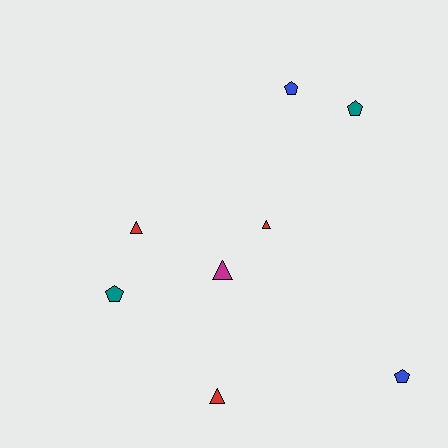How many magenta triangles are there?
There is 1 magenta triangle.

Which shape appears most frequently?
Pentagon, with 4 objects.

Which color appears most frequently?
Red, with 3 objects.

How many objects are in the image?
There are 8 objects.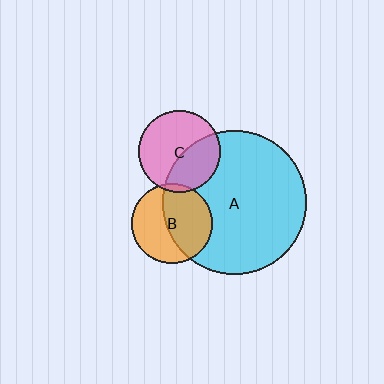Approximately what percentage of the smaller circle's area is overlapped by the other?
Approximately 40%.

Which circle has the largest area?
Circle A (cyan).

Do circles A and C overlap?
Yes.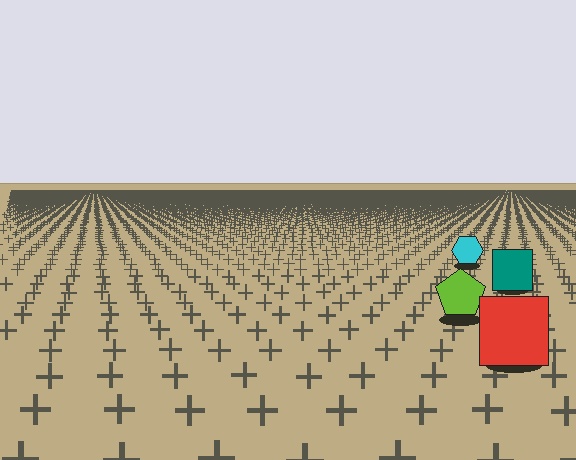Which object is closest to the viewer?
The red square is closest. The texture marks near it are larger and more spread out.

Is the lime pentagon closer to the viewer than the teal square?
Yes. The lime pentagon is closer — you can tell from the texture gradient: the ground texture is coarser near it.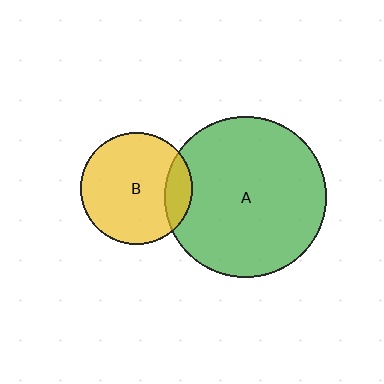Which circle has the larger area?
Circle A (green).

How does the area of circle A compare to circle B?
Approximately 2.1 times.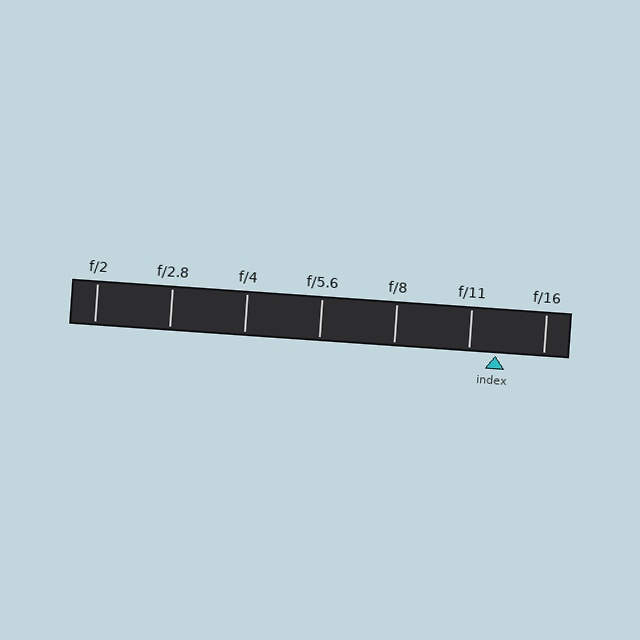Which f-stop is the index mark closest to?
The index mark is closest to f/11.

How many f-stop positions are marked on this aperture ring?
There are 7 f-stop positions marked.